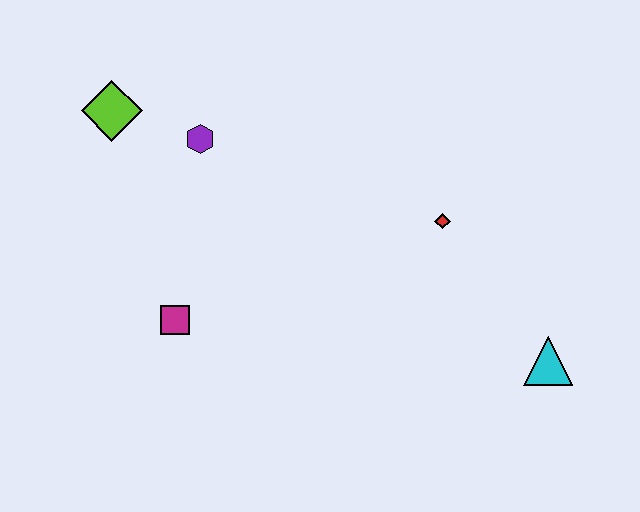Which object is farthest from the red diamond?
The lime diamond is farthest from the red diamond.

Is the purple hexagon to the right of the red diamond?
No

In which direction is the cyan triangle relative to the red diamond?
The cyan triangle is below the red diamond.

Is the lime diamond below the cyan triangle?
No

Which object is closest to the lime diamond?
The purple hexagon is closest to the lime diamond.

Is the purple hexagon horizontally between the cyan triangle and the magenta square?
Yes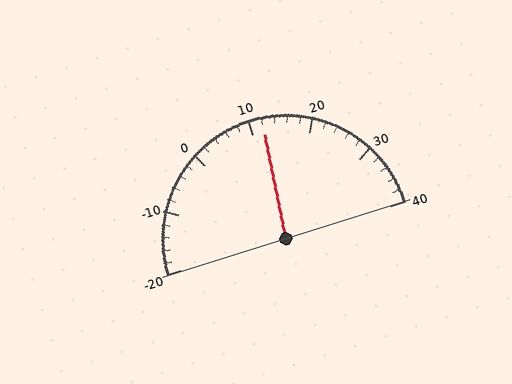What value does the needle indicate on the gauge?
The needle indicates approximately 12.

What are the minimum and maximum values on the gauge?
The gauge ranges from -20 to 40.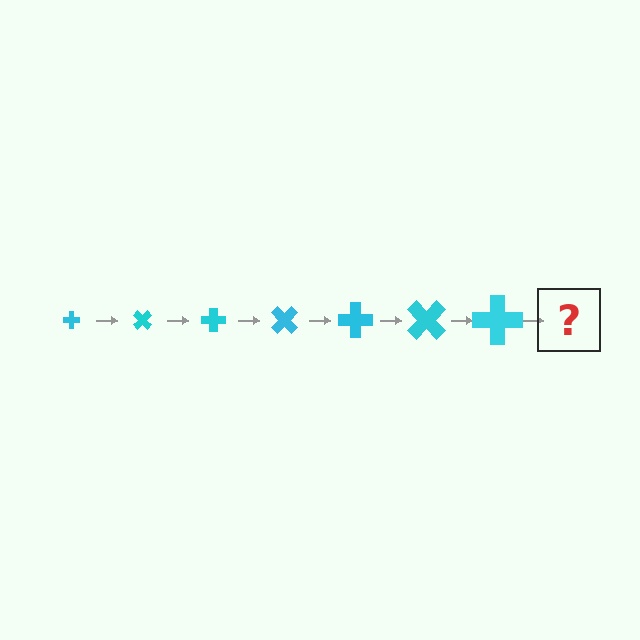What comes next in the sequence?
The next element should be a cross, larger than the previous one and rotated 315 degrees from the start.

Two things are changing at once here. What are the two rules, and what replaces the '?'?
The two rules are that the cross grows larger each step and it rotates 45 degrees each step. The '?' should be a cross, larger than the previous one and rotated 315 degrees from the start.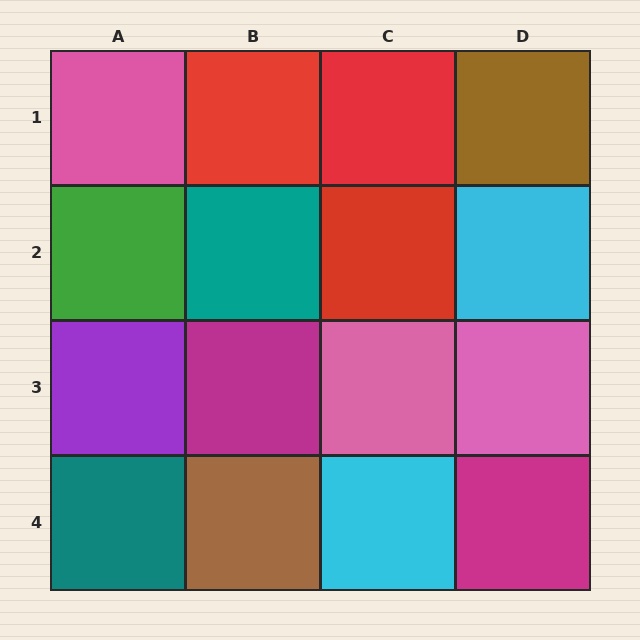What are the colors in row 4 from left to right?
Teal, brown, cyan, magenta.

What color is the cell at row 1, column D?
Brown.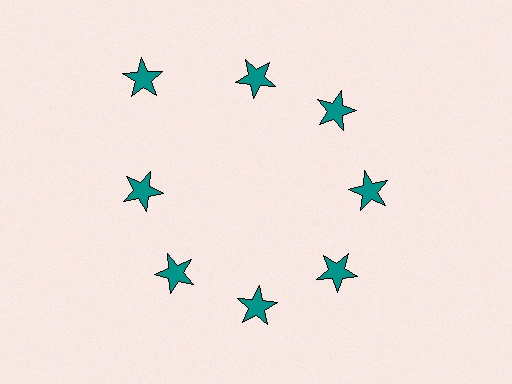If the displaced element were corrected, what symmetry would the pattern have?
It would have 8-fold rotational symmetry — the pattern would map onto itself every 45 degrees.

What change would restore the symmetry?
The symmetry would be restored by moving it inward, back onto the ring so that all 8 stars sit at equal angles and equal distance from the center.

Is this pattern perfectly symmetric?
No. The 8 teal stars are arranged in a ring, but one element near the 10 o'clock position is pushed outward from the center, breaking the 8-fold rotational symmetry.